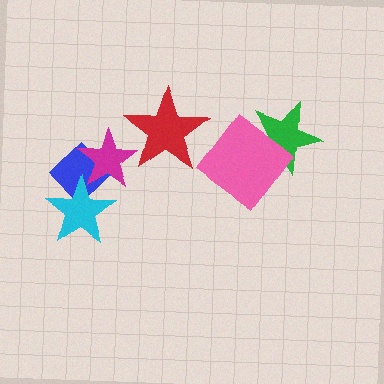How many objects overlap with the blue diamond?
2 objects overlap with the blue diamond.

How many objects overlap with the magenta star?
3 objects overlap with the magenta star.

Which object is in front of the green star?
The pink diamond is in front of the green star.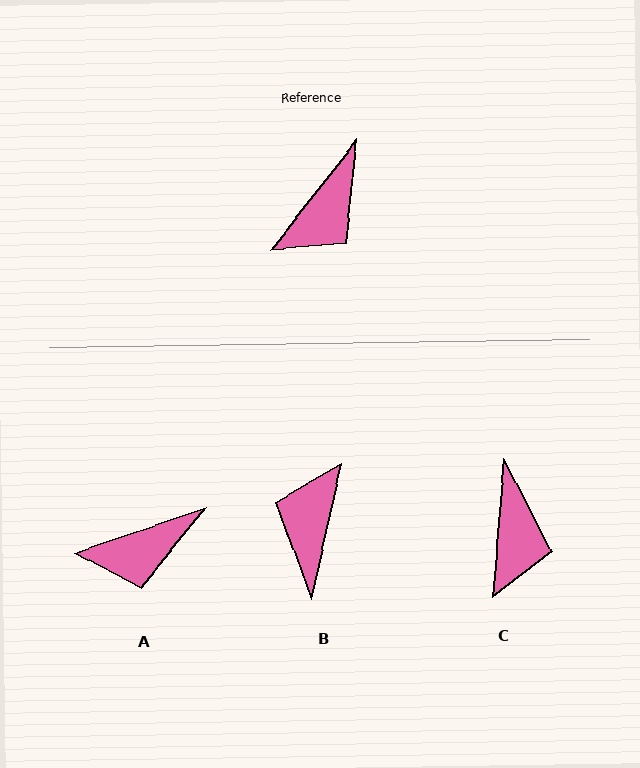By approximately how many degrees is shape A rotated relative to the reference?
Approximately 33 degrees clockwise.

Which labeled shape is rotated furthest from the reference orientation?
B, about 155 degrees away.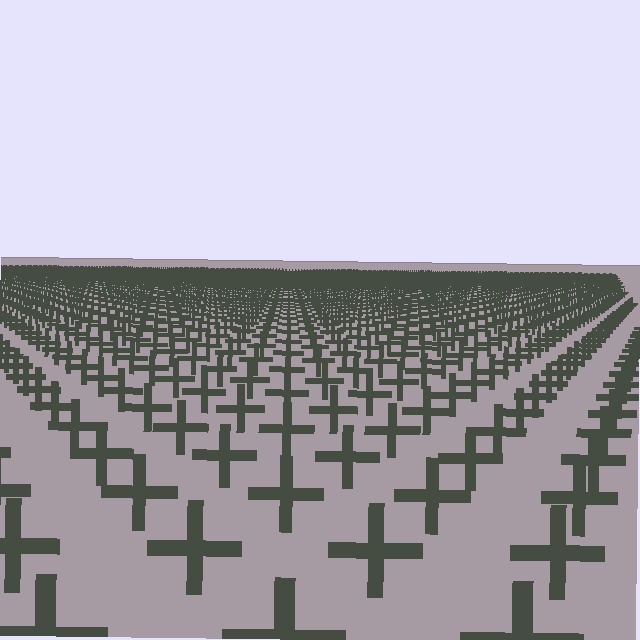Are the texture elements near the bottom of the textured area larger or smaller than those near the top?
Larger. Near the bottom, elements are closer to the viewer and appear at a bigger on-screen size.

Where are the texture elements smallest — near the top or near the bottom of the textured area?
Near the top.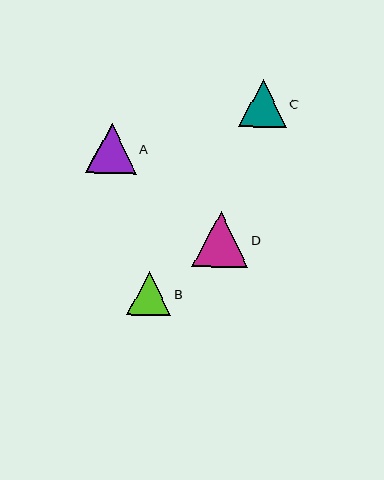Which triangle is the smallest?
Triangle B is the smallest with a size of approximately 44 pixels.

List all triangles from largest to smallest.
From largest to smallest: D, A, C, B.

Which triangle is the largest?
Triangle D is the largest with a size of approximately 56 pixels.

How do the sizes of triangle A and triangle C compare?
Triangle A and triangle C are approximately the same size.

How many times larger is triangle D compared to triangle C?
Triangle D is approximately 1.2 times the size of triangle C.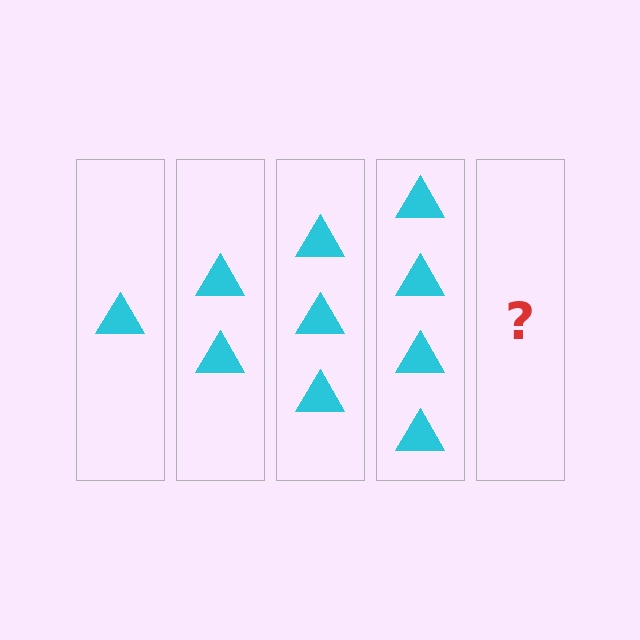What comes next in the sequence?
The next element should be 5 triangles.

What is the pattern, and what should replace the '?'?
The pattern is that each step adds one more triangle. The '?' should be 5 triangles.